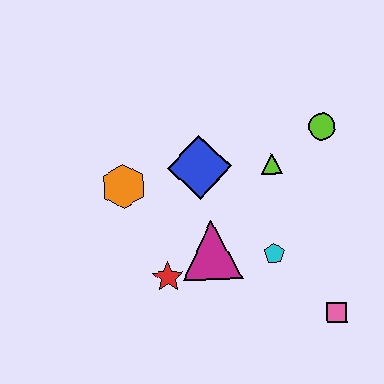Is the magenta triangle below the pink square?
No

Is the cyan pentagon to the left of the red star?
No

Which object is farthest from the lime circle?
The red star is farthest from the lime circle.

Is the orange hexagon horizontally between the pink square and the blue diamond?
No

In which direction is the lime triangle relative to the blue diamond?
The lime triangle is to the right of the blue diamond.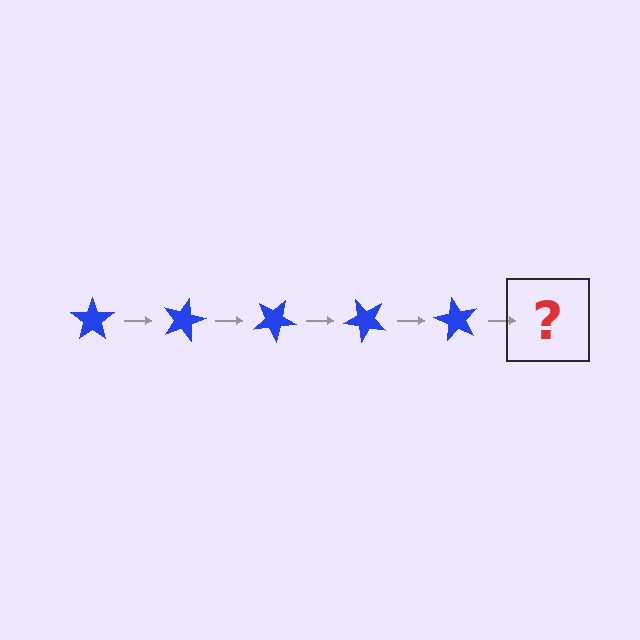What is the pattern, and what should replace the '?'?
The pattern is that the star rotates 15 degrees each step. The '?' should be a blue star rotated 75 degrees.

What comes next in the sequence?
The next element should be a blue star rotated 75 degrees.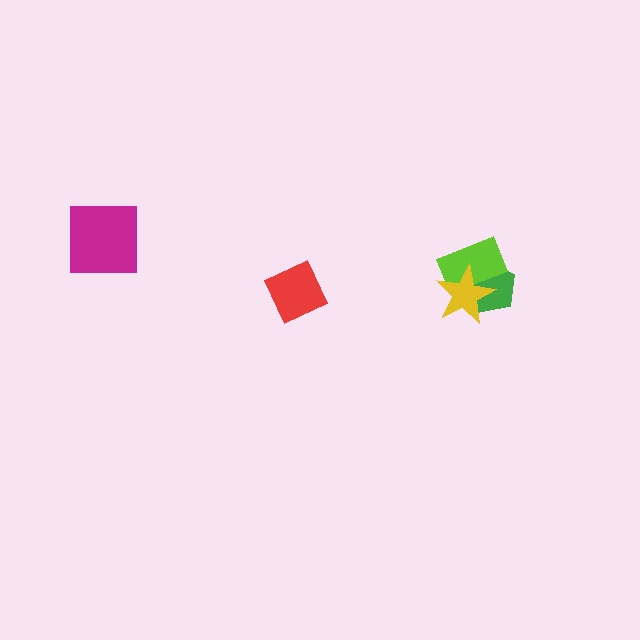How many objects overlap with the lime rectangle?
2 objects overlap with the lime rectangle.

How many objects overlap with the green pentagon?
2 objects overlap with the green pentagon.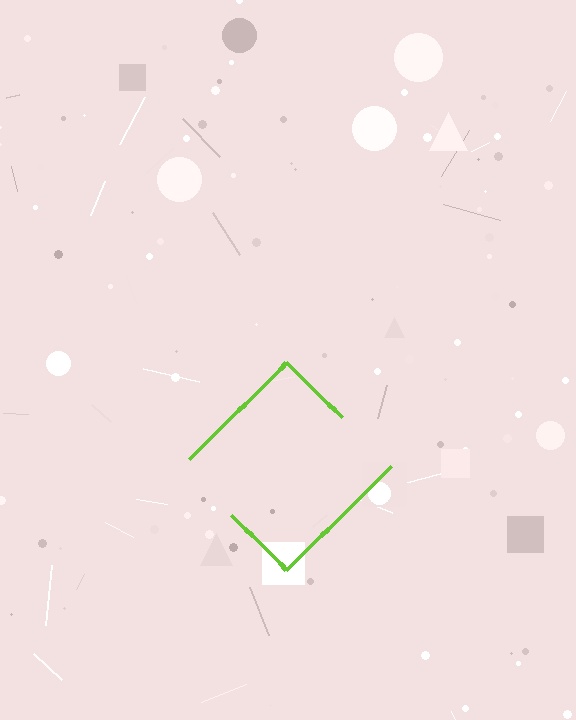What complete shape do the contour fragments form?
The contour fragments form a diamond.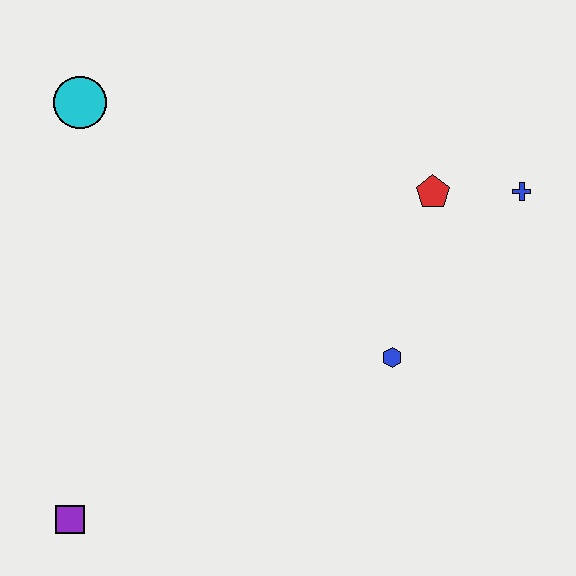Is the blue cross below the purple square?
No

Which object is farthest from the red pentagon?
The purple square is farthest from the red pentagon.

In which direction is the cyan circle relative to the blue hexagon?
The cyan circle is to the left of the blue hexagon.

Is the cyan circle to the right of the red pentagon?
No